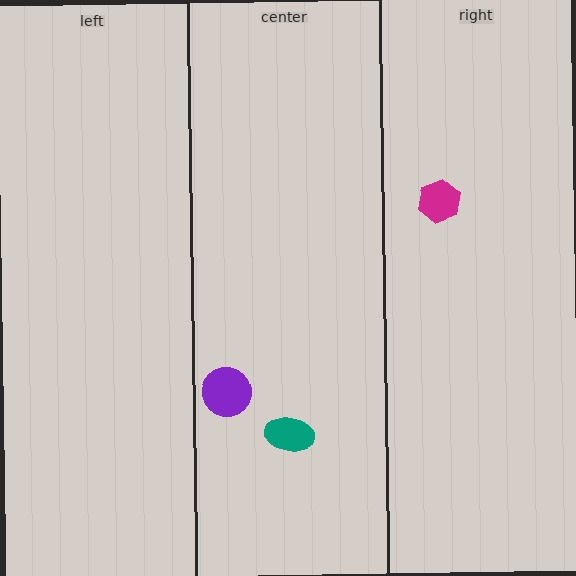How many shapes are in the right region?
1.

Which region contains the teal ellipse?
The center region.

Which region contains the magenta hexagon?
The right region.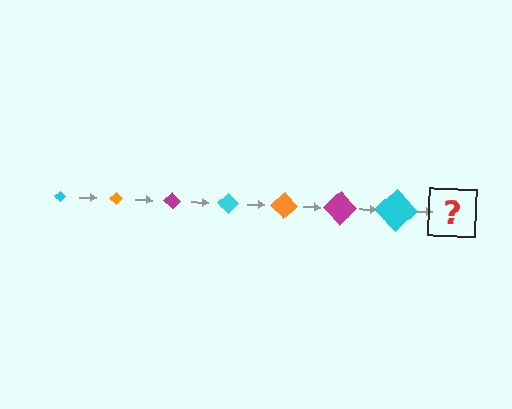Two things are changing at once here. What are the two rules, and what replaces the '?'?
The two rules are that the diamond grows larger each step and the color cycles through cyan, orange, and magenta. The '?' should be an orange diamond, larger than the previous one.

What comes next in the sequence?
The next element should be an orange diamond, larger than the previous one.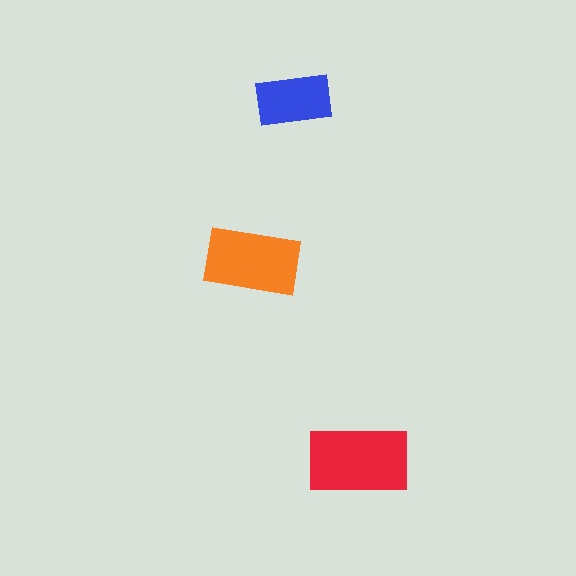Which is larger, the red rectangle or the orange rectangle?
The red one.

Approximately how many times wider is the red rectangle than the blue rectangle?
About 1.5 times wider.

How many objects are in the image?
There are 3 objects in the image.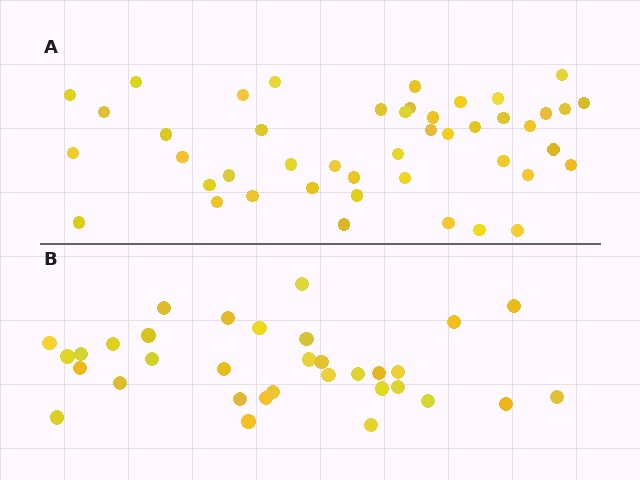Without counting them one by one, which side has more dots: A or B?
Region A (the top region) has more dots.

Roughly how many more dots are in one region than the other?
Region A has roughly 12 or so more dots than region B.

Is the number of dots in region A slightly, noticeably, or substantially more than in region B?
Region A has noticeably more, but not dramatically so. The ratio is roughly 1.4 to 1.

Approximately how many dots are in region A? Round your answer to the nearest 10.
About 40 dots. (The exact count is 45, which rounds to 40.)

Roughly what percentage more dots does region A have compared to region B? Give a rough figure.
About 35% more.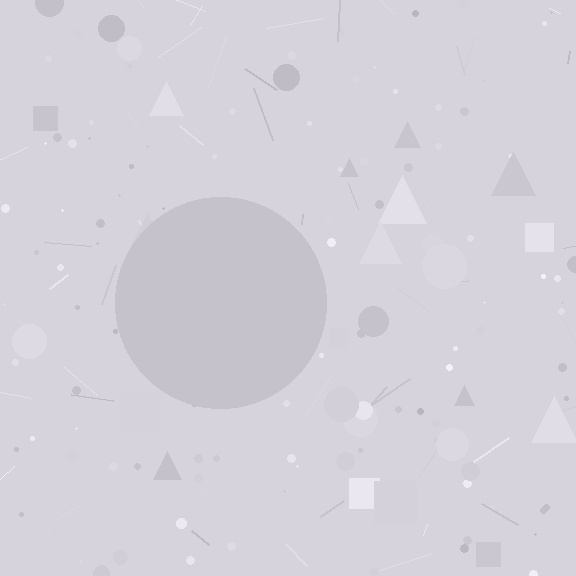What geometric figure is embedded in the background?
A circle is embedded in the background.